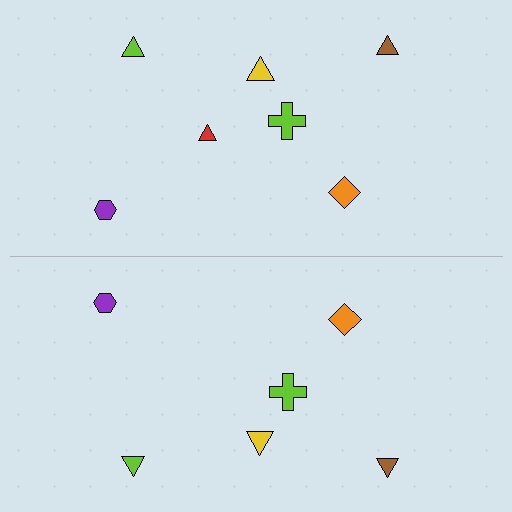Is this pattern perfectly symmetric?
No, the pattern is not perfectly symmetric. A red triangle is missing from the bottom side.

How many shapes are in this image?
There are 13 shapes in this image.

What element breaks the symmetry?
A red triangle is missing from the bottom side.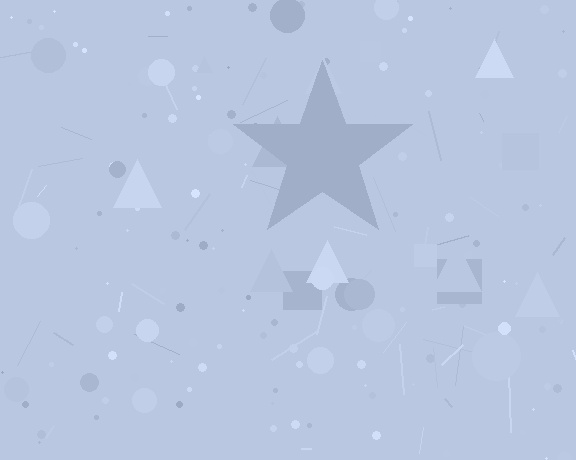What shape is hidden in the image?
A star is hidden in the image.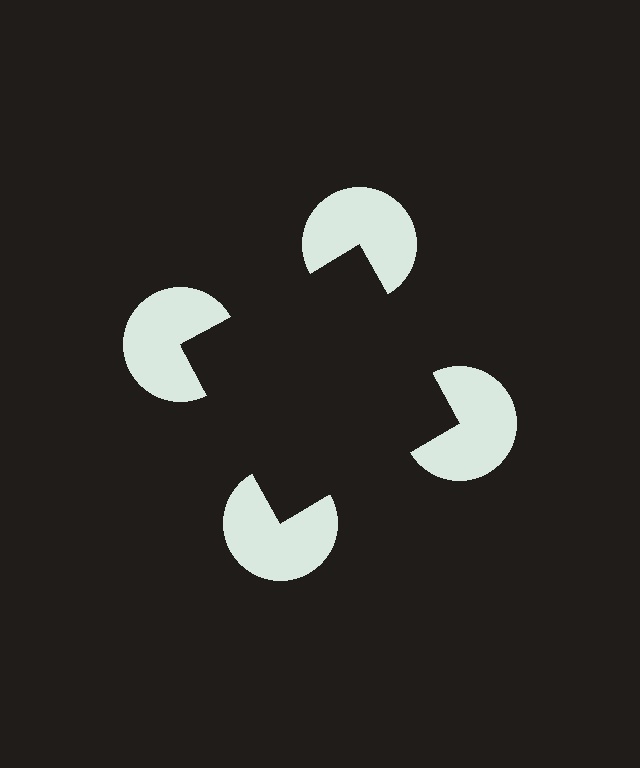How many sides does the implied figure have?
4 sides.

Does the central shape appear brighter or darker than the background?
It typically appears slightly darker than the background, even though no actual brightness change is drawn.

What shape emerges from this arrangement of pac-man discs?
An illusory square — its edges are inferred from the aligned wedge cuts in the pac-man discs, not physically drawn.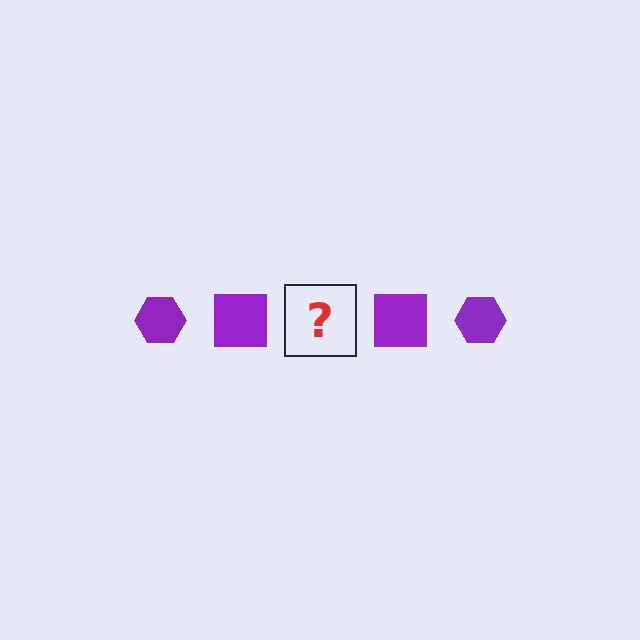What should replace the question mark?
The question mark should be replaced with a purple hexagon.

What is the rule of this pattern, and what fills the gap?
The rule is that the pattern cycles through hexagon, square shapes in purple. The gap should be filled with a purple hexagon.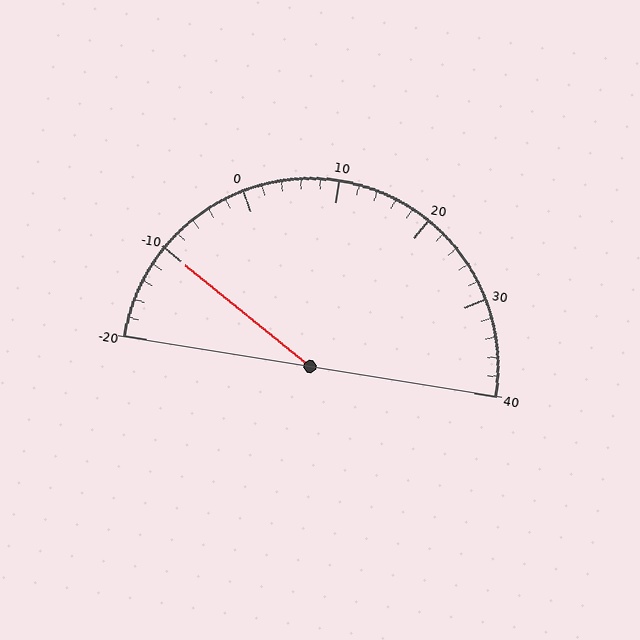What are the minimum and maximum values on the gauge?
The gauge ranges from -20 to 40.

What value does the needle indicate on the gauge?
The needle indicates approximately -10.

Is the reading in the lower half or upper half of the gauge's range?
The reading is in the lower half of the range (-20 to 40).